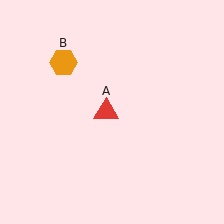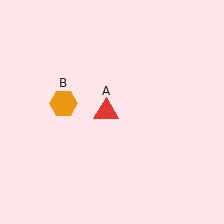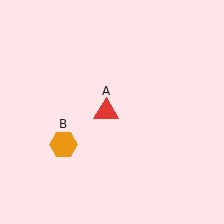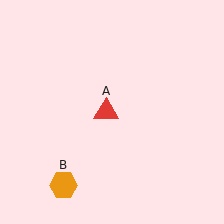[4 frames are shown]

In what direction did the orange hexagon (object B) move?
The orange hexagon (object B) moved down.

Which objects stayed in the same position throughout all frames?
Red triangle (object A) remained stationary.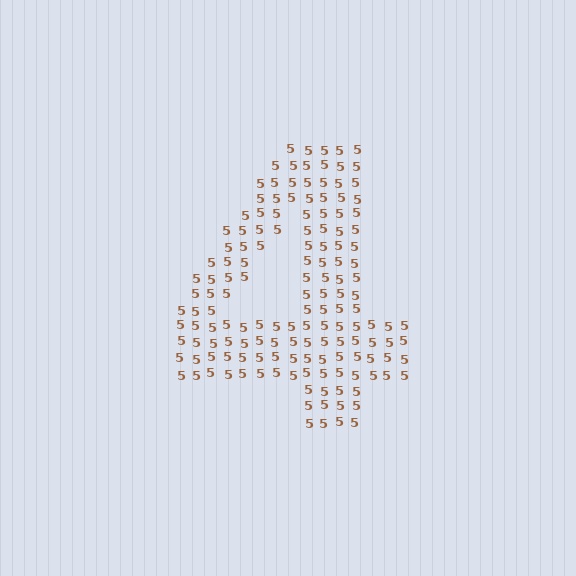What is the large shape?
The large shape is the digit 4.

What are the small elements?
The small elements are digit 5's.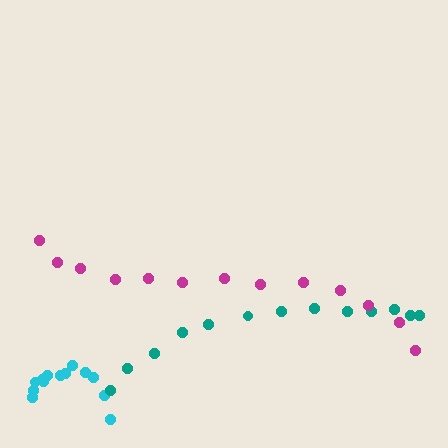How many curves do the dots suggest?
There are 3 distinct paths.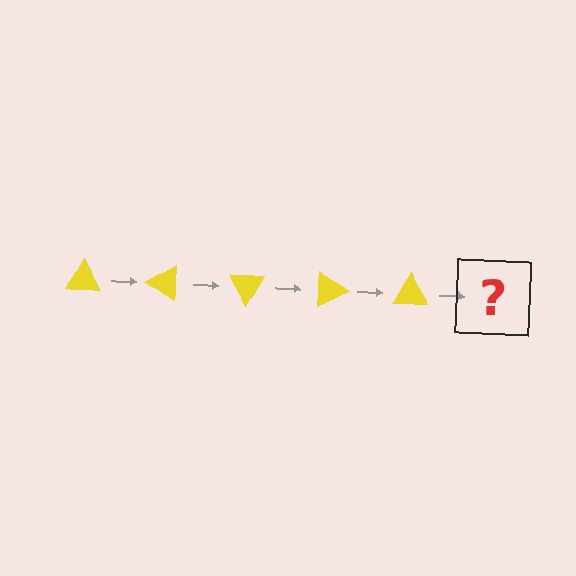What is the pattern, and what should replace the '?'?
The pattern is that the triangle rotates 30 degrees each step. The '?' should be a yellow triangle rotated 150 degrees.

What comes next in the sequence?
The next element should be a yellow triangle rotated 150 degrees.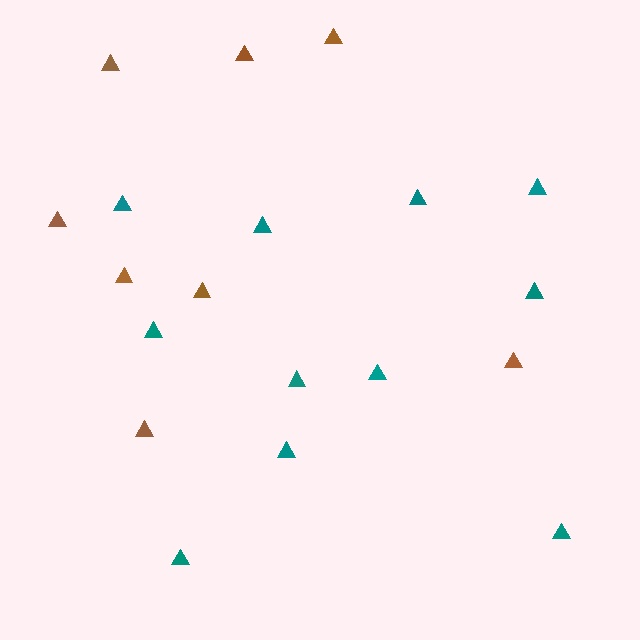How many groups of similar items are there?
There are 2 groups: one group of teal triangles (11) and one group of brown triangles (8).